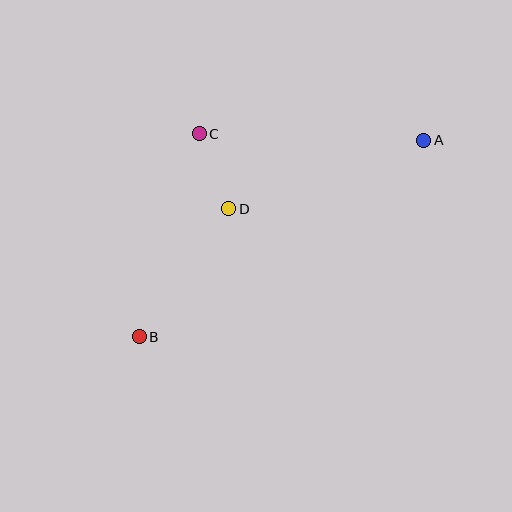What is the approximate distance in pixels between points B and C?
The distance between B and C is approximately 212 pixels.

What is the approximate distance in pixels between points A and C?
The distance between A and C is approximately 225 pixels.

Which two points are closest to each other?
Points C and D are closest to each other.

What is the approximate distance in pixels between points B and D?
The distance between B and D is approximately 156 pixels.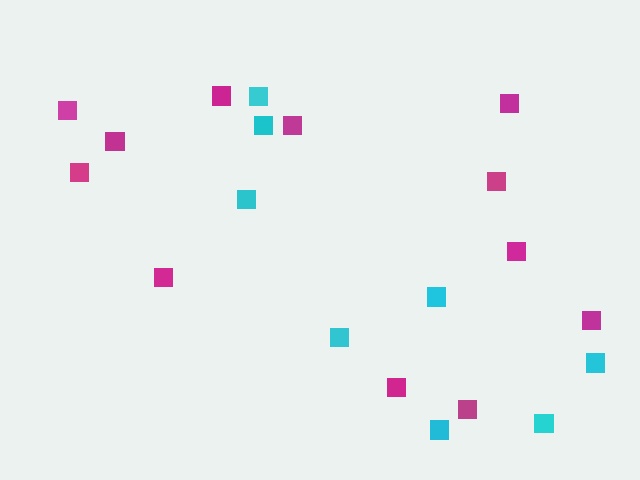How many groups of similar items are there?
There are 2 groups: one group of magenta squares (12) and one group of cyan squares (8).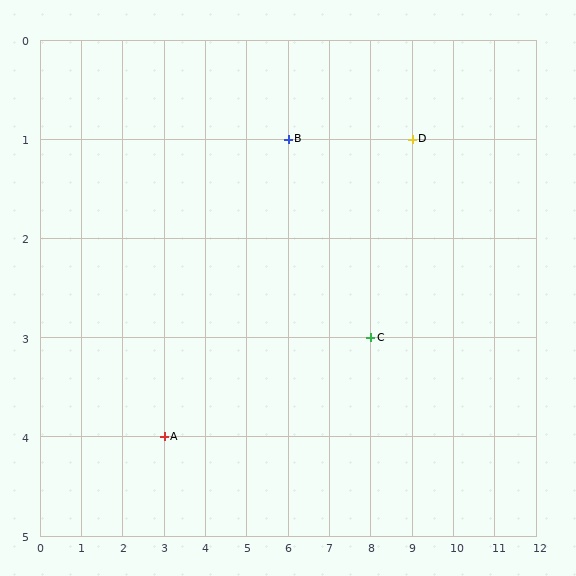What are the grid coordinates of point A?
Point A is at grid coordinates (3, 4).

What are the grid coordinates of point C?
Point C is at grid coordinates (8, 3).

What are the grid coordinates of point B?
Point B is at grid coordinates (6, 1).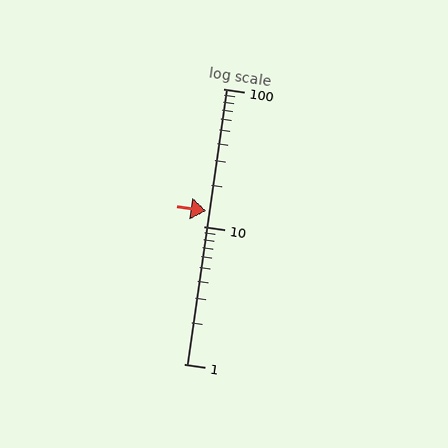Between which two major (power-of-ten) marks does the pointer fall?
The pointer is between 10 and 100.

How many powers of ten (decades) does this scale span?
The scale spans 2 decades, from 1 to 100.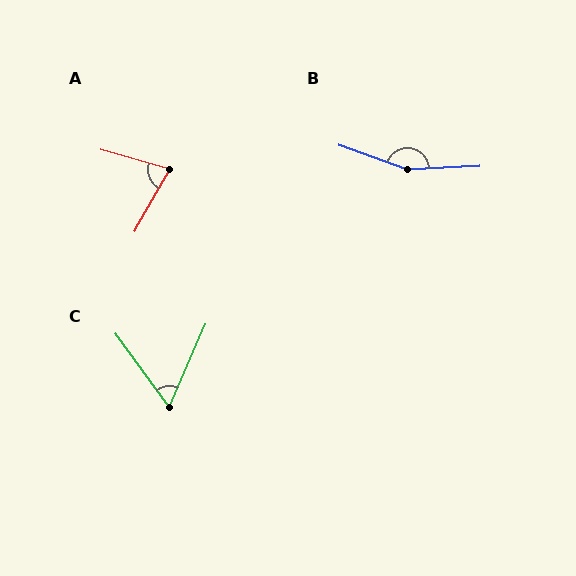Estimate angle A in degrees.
Approximately 76 degrees.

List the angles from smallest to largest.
C (60°), A (76°), B (157°).